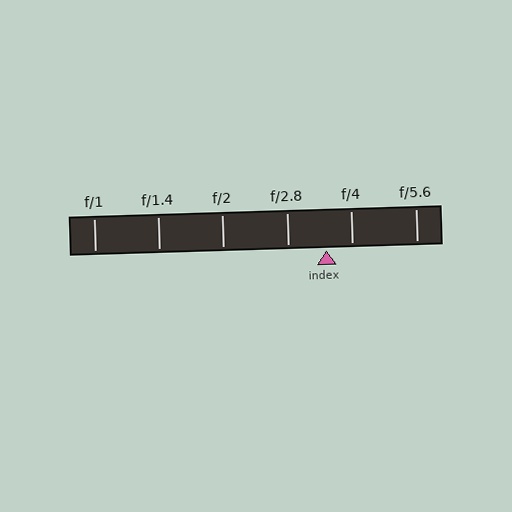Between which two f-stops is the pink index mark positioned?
The index mark is between f/2.8 and f/4.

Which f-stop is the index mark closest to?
The index mark is closest to f/4.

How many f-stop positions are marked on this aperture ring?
There are 6 f-stop positions marked.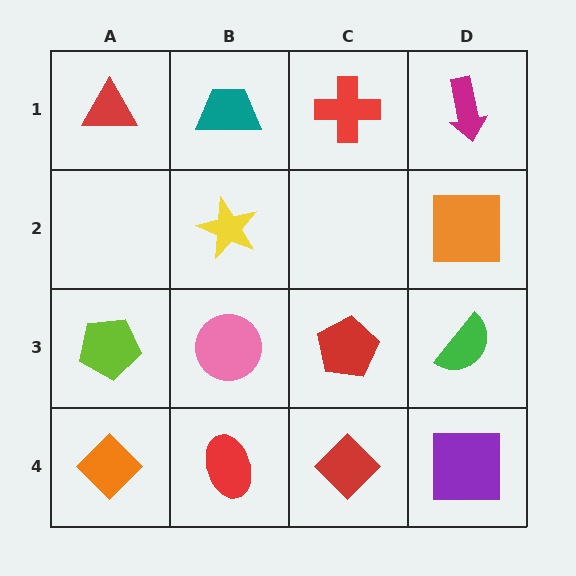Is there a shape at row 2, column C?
No, that cell is empty.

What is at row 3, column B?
A pink circle.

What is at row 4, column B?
A red ellipse.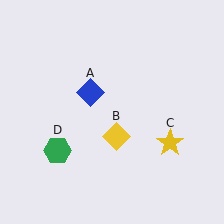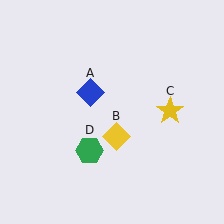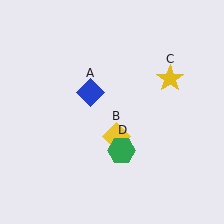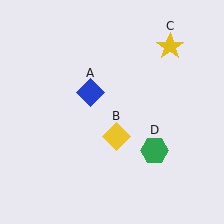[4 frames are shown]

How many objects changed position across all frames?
2 objects changed position: yellow star (object C), green hexagon (object D).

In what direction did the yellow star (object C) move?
The yellow star (object C) moved up.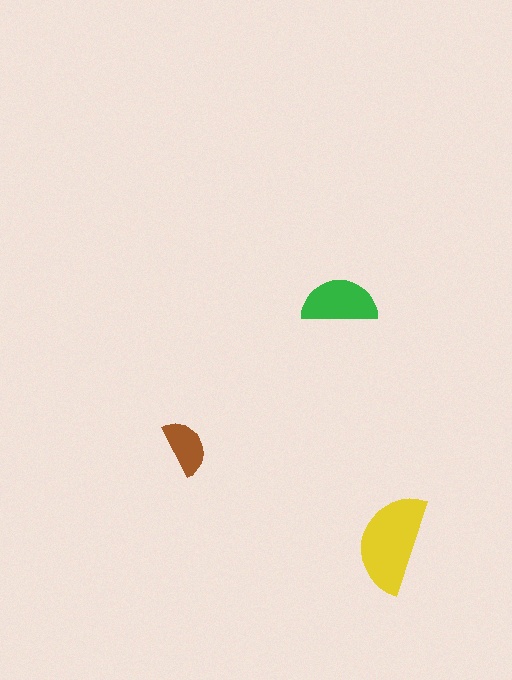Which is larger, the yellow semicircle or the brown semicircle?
The yellow one.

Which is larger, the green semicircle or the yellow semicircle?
The yellow one.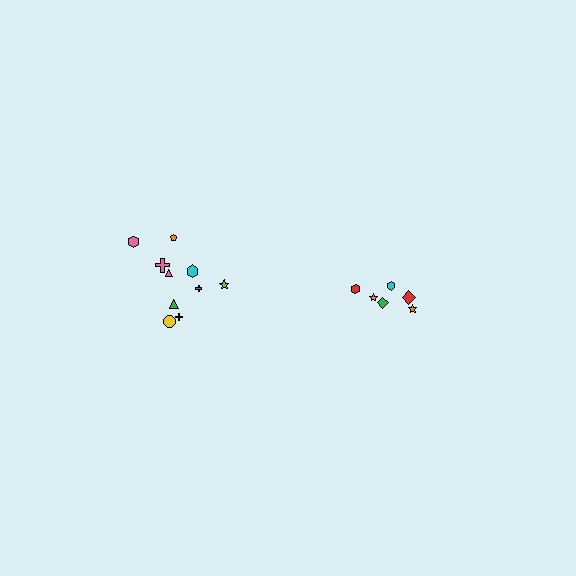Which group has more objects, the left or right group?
The left group.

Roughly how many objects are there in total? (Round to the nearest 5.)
Roughly 15 objects in total.